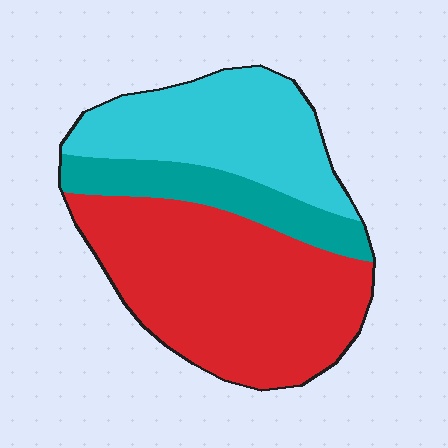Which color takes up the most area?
Red, at roughly 50%.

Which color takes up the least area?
Teal, at roughly 15%.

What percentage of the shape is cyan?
Cyan covers about 30% of the shape.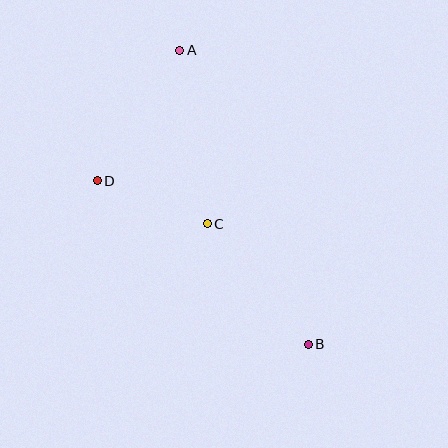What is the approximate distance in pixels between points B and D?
The distance between B and D is approximately 267 pixels.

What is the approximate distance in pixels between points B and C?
The distance between B and C is approximately 157 pixels.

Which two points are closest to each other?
Points C and D are closest to each other.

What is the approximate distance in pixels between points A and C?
The distance between A and C is approximately 176 pixels.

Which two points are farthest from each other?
Points A and B are farthest from each other.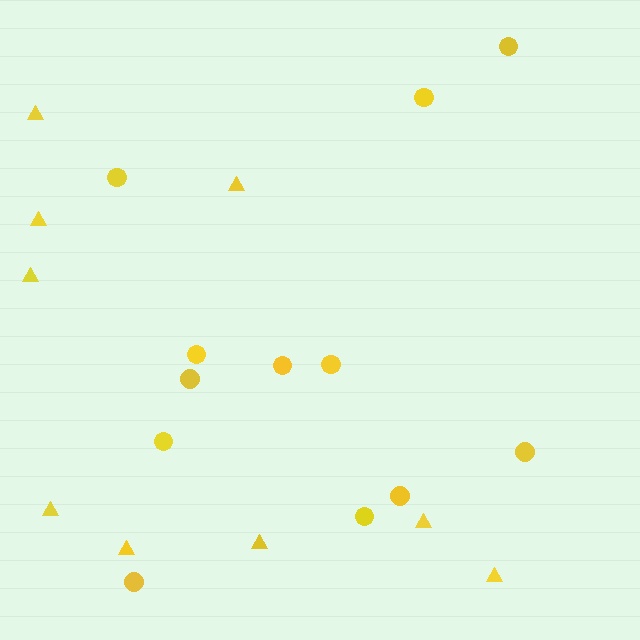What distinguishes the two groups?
There are 2 groups: one group of triangles (9) and one group of circles (12).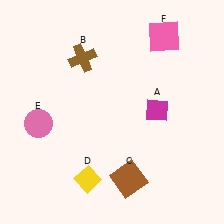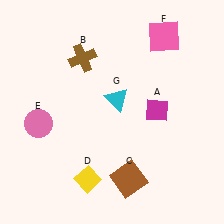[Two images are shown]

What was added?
A cyan triangle (G) was added in Image 2.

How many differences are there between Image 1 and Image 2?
There is 1 difference between the two images.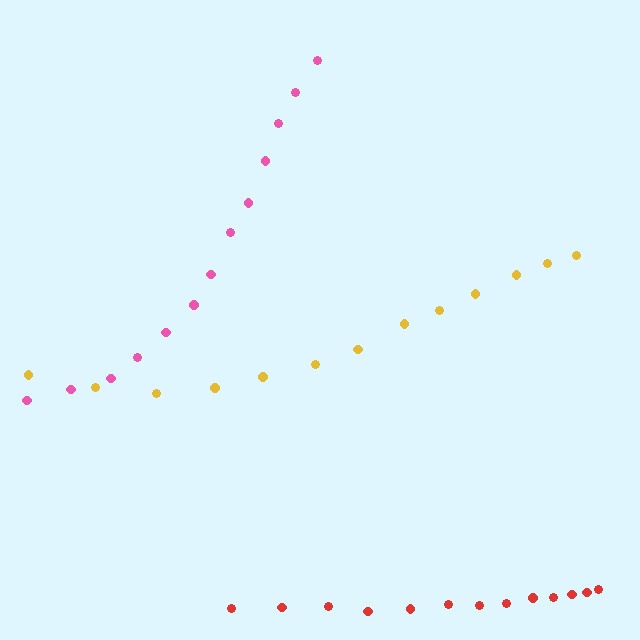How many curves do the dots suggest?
There are 3 distinct paths.